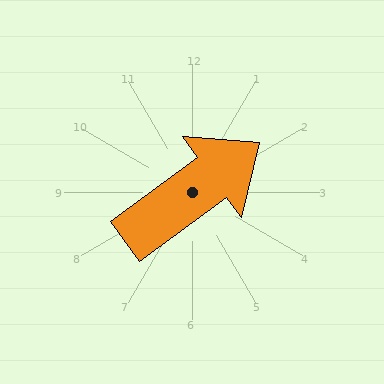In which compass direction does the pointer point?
Northeast.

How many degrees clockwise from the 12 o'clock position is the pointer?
Approximately 54 degrees.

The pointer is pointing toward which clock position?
Roughly 2 o'clock.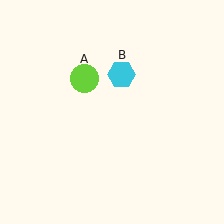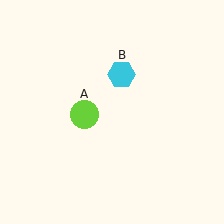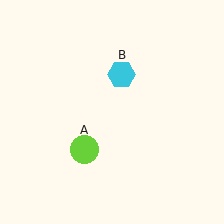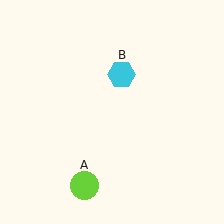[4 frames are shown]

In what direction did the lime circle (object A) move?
The lime circle (object A) moved down.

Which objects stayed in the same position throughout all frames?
Cyan hexagon (object B) remained stationary.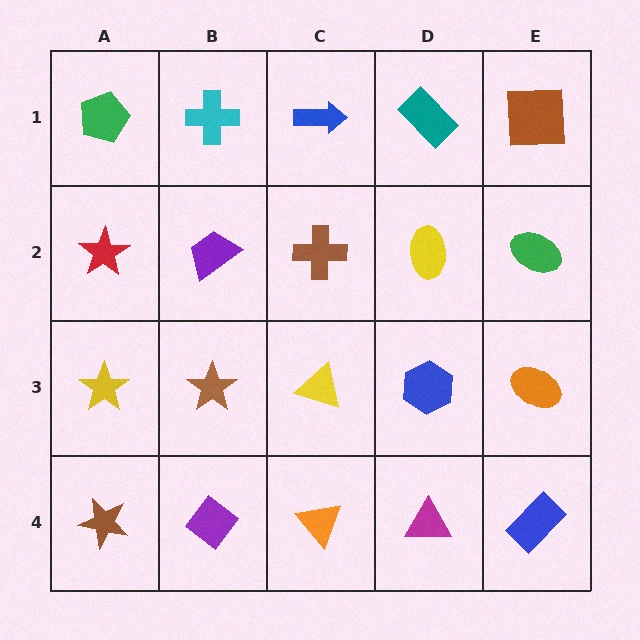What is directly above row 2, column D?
A teal rectangle.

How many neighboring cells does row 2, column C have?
4.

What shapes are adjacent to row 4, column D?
A blue hexagon (row 3, column D), an orange triangle (row 4, column C), a blue rectangle (row 4, column E).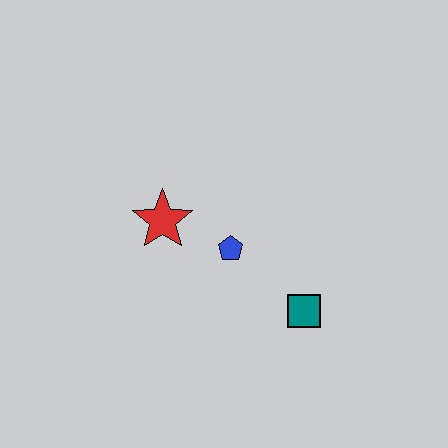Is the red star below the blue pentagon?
No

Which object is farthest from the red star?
The teal square is farthest from the red star.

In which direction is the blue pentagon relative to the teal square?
The blue pentagon is to the left of the teal square.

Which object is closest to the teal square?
The blue pentagon is closest to the teal square.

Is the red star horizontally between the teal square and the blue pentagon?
No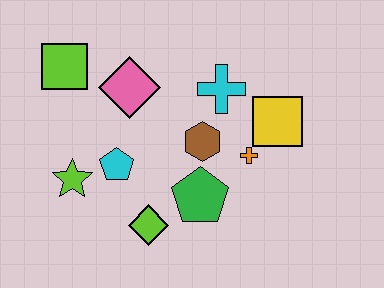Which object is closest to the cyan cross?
The brown hexagon is closest to the cyan cross.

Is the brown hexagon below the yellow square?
Yes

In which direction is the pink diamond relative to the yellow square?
The pink diamond is to the left of the yellow square.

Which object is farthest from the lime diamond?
The lime square is farthest from the lime diamond.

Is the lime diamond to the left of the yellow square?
Yes